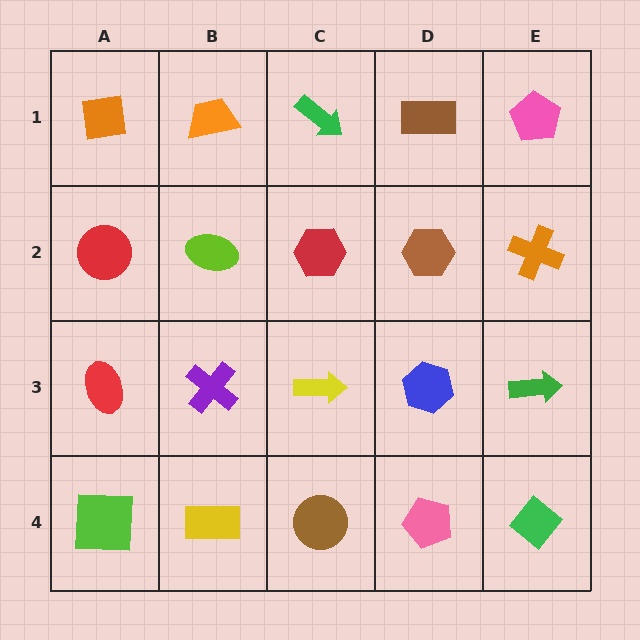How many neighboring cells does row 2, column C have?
4.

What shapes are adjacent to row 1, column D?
A brown hexagon (row 2, column D), a green arrow (row 1, column C), a pink pentagon (row 1, column E).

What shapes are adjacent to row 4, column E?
A green arrow (row 3, column E), a pink pentagon (row 4, column D).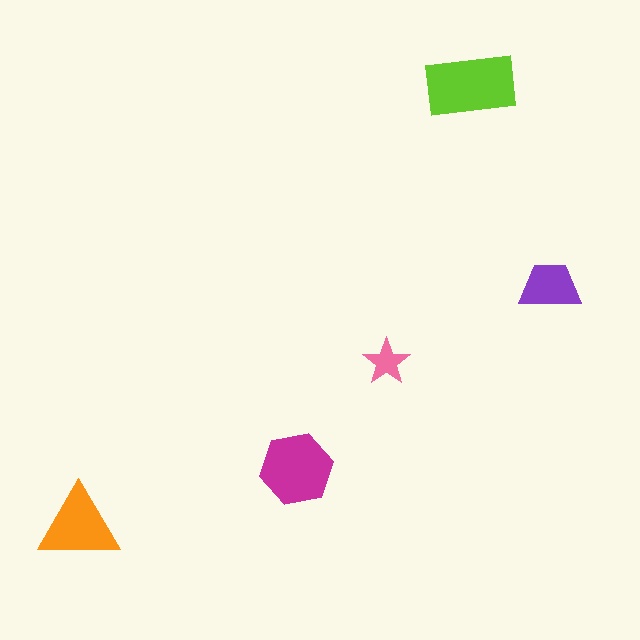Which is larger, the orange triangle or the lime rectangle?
The lime rectangle.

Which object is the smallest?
The pink star.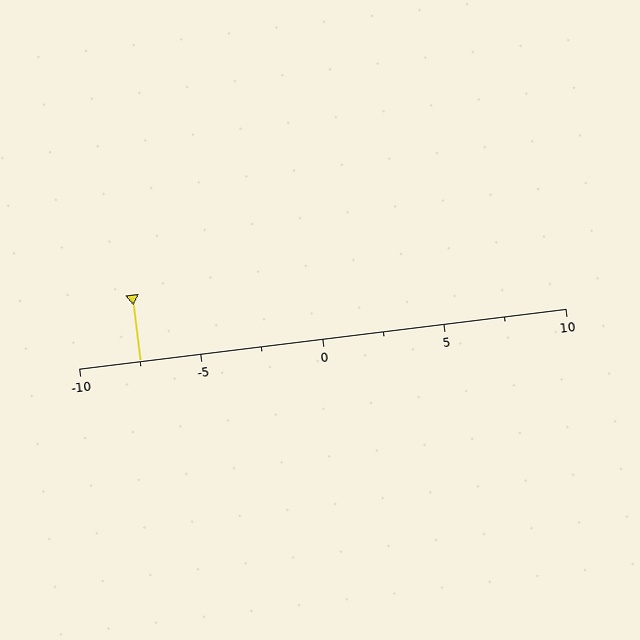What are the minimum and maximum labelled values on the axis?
The axis runs from -10 to 10.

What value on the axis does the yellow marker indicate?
The marker indicates approximately -7.5.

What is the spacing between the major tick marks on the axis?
The major ticks are spaced 5 apart.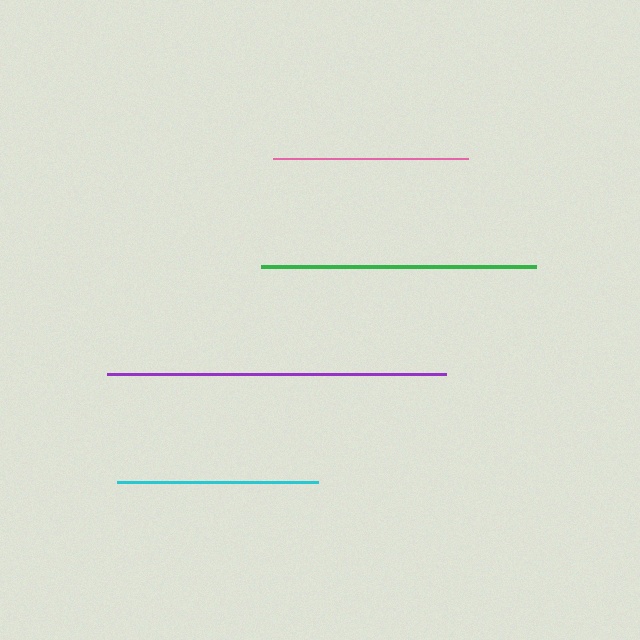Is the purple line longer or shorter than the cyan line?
The purple line is longer than the cyan line.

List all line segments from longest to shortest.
From longest to shortest: purple, green, cyan, pink.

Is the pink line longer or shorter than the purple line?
The purple line is longer than the pink line.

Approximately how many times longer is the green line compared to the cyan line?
The green line is approximately 1.4 times the length of the cyan line.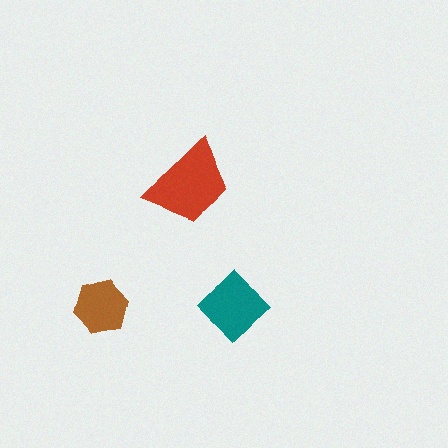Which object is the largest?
The red trapezoid.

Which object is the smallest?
The brown hexagon.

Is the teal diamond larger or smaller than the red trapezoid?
Smaller.